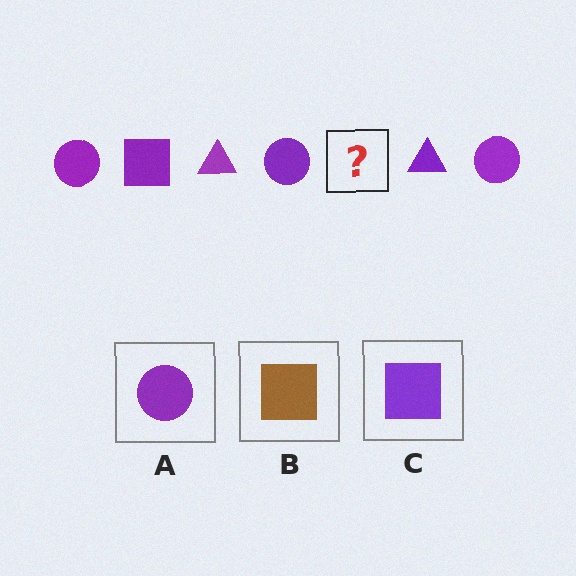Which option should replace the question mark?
Option C.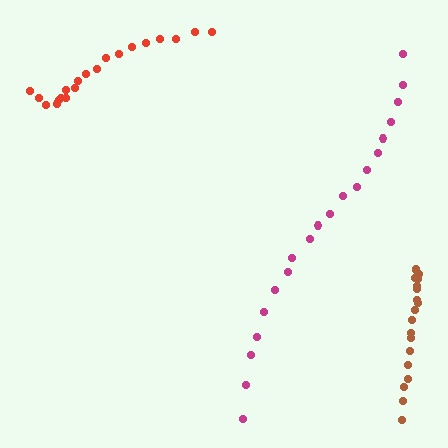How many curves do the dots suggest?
There are 3 distinct paths.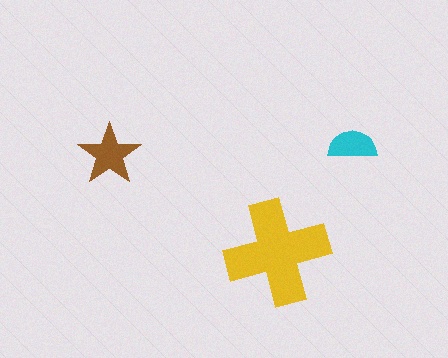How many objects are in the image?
There are 3 objects in the image.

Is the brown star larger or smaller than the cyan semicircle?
Larger.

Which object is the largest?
The yellow cross.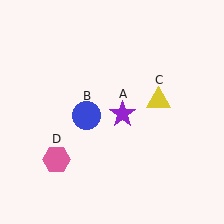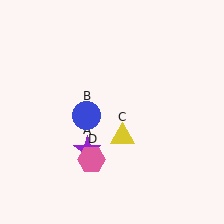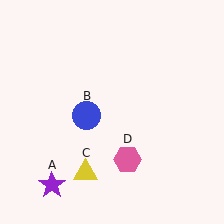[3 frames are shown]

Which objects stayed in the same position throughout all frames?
Blue circle (object B) remained stationary.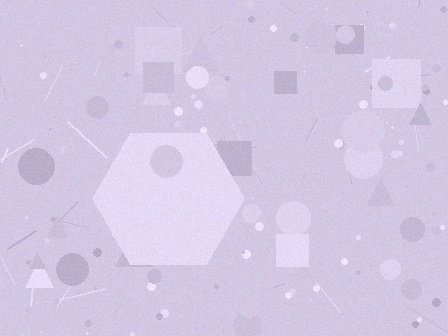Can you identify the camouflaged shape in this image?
The camouflaged shape is a hexagon.